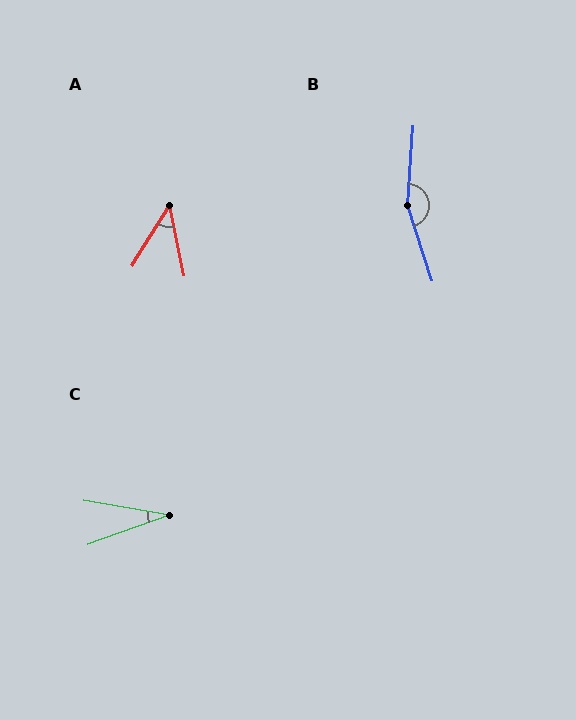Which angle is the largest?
B, at approximately 158 degrees.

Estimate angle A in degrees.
Approximately 44 degrees.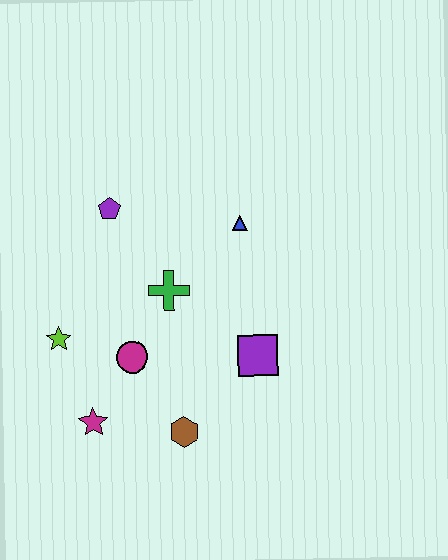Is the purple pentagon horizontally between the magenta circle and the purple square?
No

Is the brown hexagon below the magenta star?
Yes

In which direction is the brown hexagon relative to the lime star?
The brown hexagon is to the right of the lime star.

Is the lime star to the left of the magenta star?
Yes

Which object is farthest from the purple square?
The purple pentagon is farthest from the purple square.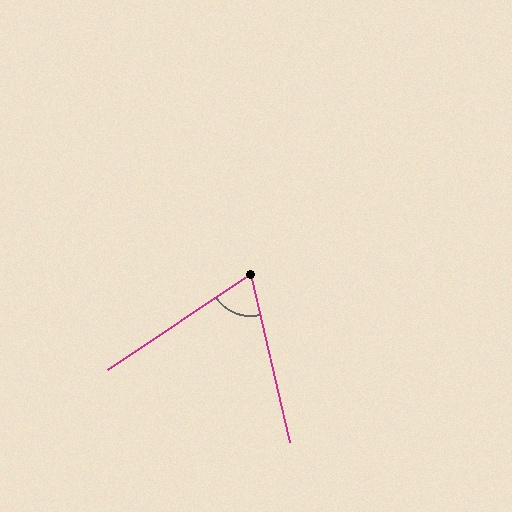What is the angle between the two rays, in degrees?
Approximately 69 degrees.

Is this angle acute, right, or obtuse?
It is acute.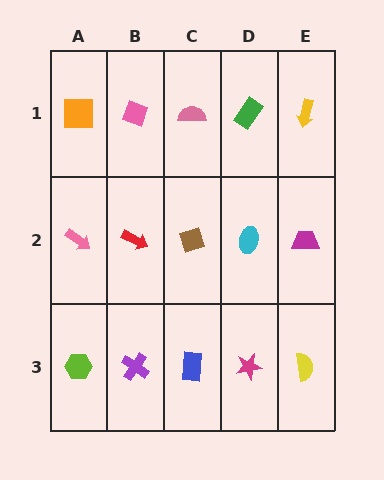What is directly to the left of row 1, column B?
An orange square.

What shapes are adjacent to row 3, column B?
A red arrow (row 2, column B), a lime hexagon (row 3, column A), a blue rectangle (row 3, column C).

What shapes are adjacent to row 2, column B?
A pink diamond (row 1, column B), a purple cross (row 3, column B), a pink arrow (row 2, column A), a brown diamond (row 2, column C).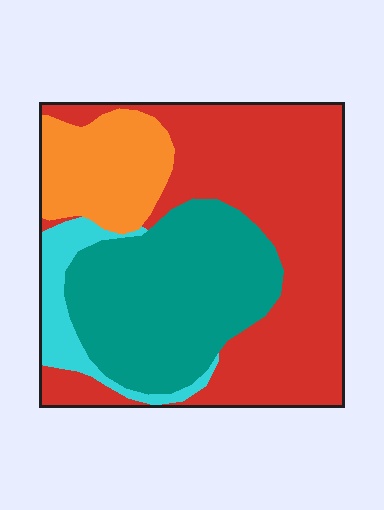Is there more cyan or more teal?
Teal.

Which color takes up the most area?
Red, at roughly 45%.